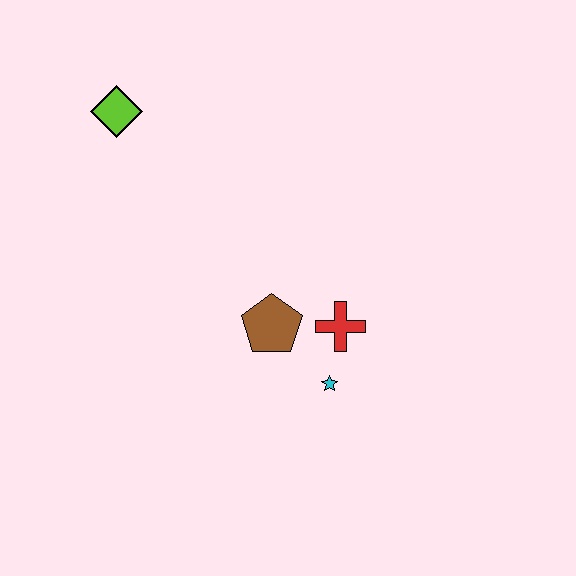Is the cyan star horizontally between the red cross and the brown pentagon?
Yes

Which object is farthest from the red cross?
The lime diamond is farthest from the red cross.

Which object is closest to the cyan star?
The red cross is closest to the cyan star.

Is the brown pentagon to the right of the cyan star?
No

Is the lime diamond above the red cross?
Yes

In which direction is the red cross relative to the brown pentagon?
The red cross is to the right of the brown pentagon.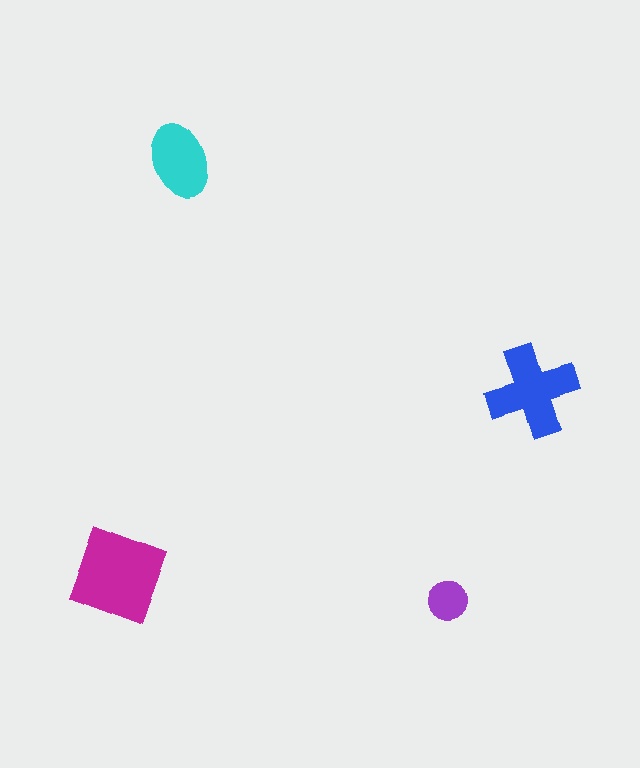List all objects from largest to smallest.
The magenta diamond, the blue cross, the cyan ellipse, the purple circle.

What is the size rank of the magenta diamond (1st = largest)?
1st.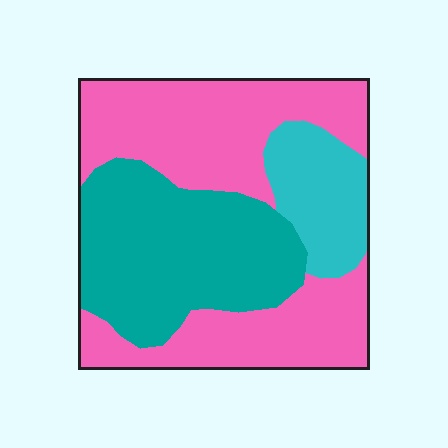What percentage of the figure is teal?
Teal covers around 35% of the figure.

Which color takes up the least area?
Cyan, at roughly 15%.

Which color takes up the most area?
Pink, at roughly 50%.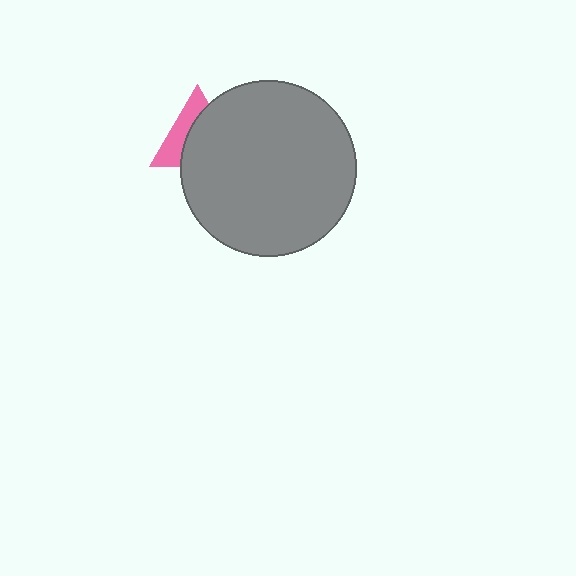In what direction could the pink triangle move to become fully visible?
The pink triangle could move left. That would shift it out from behind the gray circle entirely.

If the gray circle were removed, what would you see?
You would see the complete pink triangle.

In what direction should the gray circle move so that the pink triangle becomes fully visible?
The gray circle should move right. That is the shortest direction to clear the overlap and leave the pink triangle fully visible.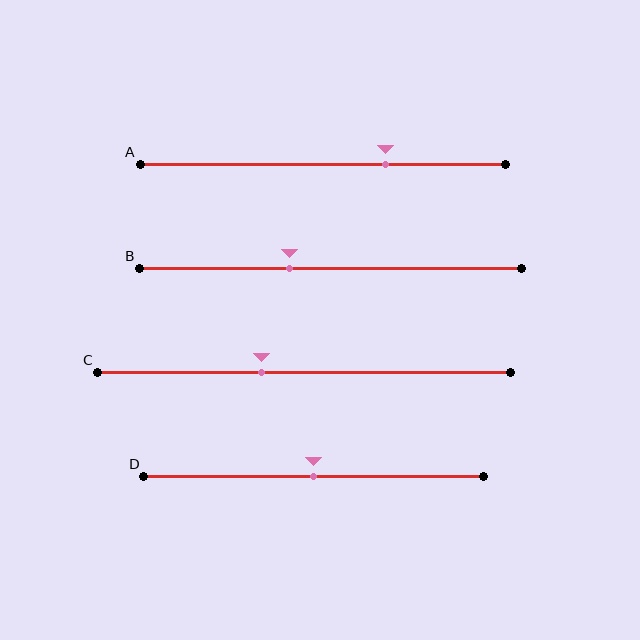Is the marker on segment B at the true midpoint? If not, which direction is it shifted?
No, the marker on segment B is shifted to the left by about 11% of the segment length.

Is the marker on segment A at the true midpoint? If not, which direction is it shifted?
No, the marker on segment A is shifted to the right by about 17% of the segment length.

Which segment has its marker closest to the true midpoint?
Segment D has its marker closest to the true midpoint.